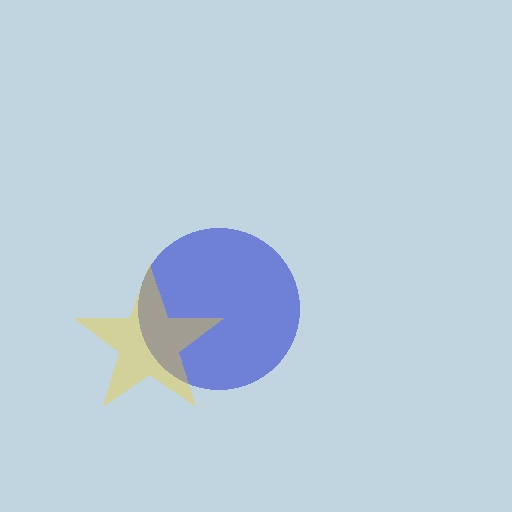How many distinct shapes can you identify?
There are 2 distinct shapes: a blue circle, a yellow star.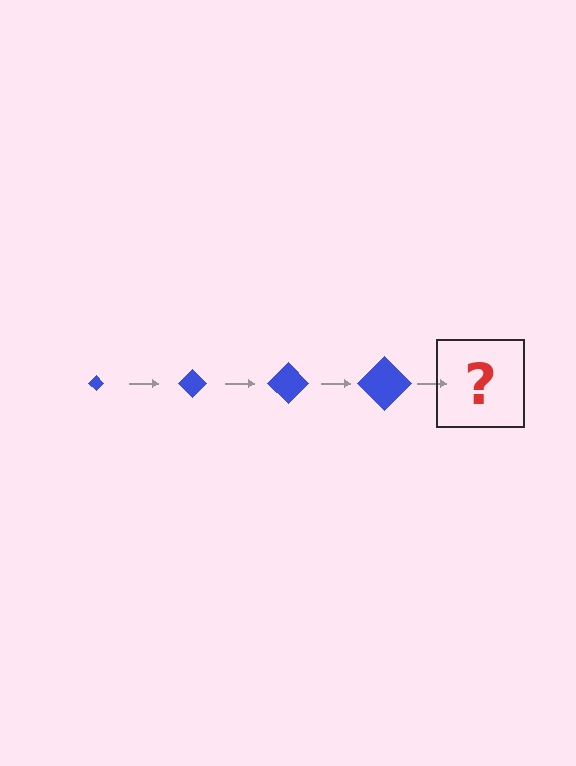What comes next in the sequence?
The next element should be a blue diamond, larger than the previous one.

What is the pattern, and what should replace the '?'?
The pattern is that the diamond gets progressively larger each step. The '?' should be a blue diamond, larger than the previous one.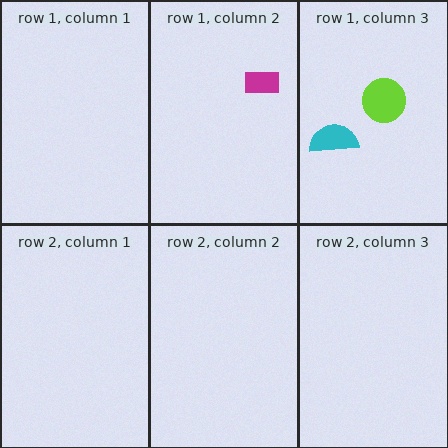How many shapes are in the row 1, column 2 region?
1.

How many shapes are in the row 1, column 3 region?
2.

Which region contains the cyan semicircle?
The row 1, column 3 region.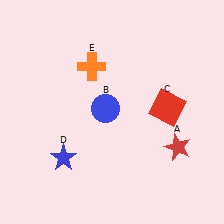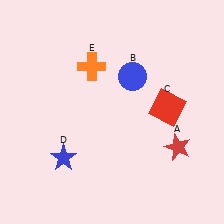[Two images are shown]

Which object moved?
The blue circle (B) moved up.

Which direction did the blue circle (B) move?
The blue circle (B) moved up.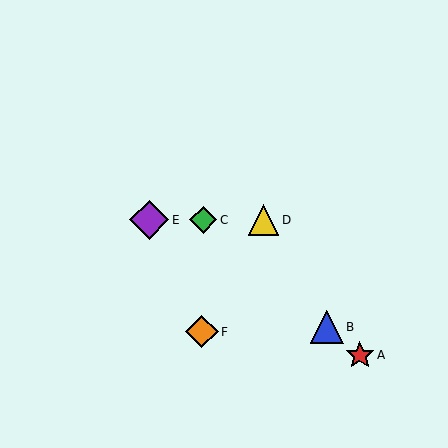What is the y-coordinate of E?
Object E is at y≈220.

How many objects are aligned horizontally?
3 objects (C, D, E) are aligned horizontally.